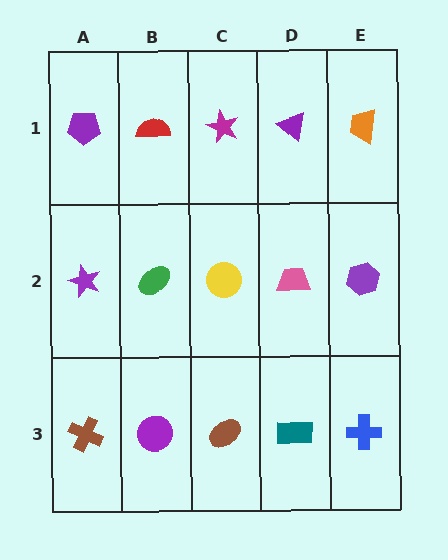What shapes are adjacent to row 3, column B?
A green ellipse (row 2, column B), a brown cross (row 3, column A), a brown ellipse (row 3, column C).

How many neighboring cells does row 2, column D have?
4.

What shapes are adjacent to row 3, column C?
A yellow circle (row 2, column C), a purple circle (row 3, column B), a teal rectangle (row 3, column D).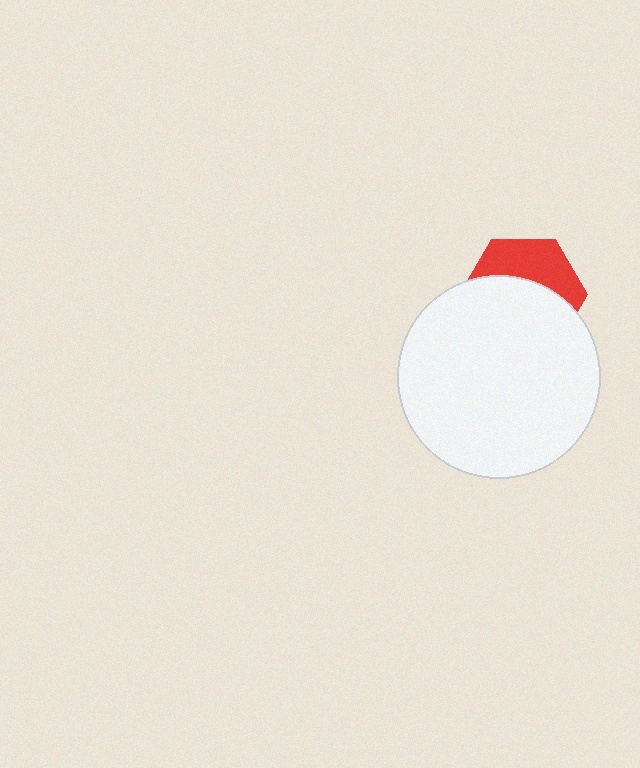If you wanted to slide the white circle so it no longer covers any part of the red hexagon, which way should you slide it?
Slide it down — that is the most direct way to separate the two shapes.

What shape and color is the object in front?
The object in front is a white circle.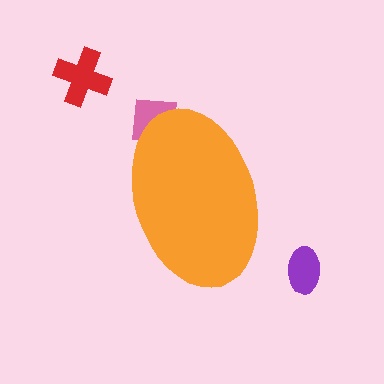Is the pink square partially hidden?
Yes, the pink square is partially hidden behind the orange ellipse.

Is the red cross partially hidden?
No, the red cross is fully visible.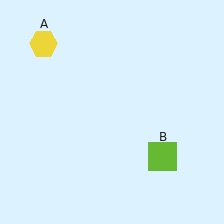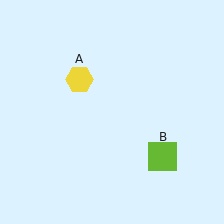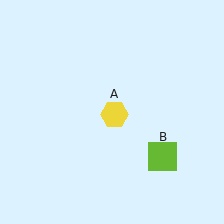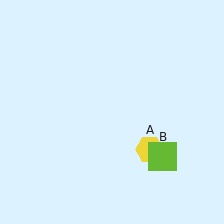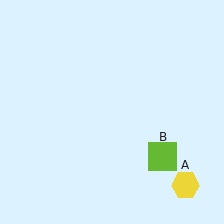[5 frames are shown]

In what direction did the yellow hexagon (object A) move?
The yellow hexagon (object A) moved down and to the right.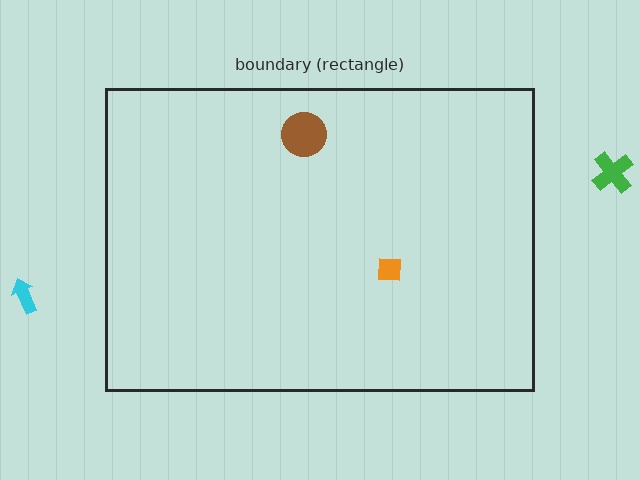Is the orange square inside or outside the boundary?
Inside.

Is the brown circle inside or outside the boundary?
Inside.